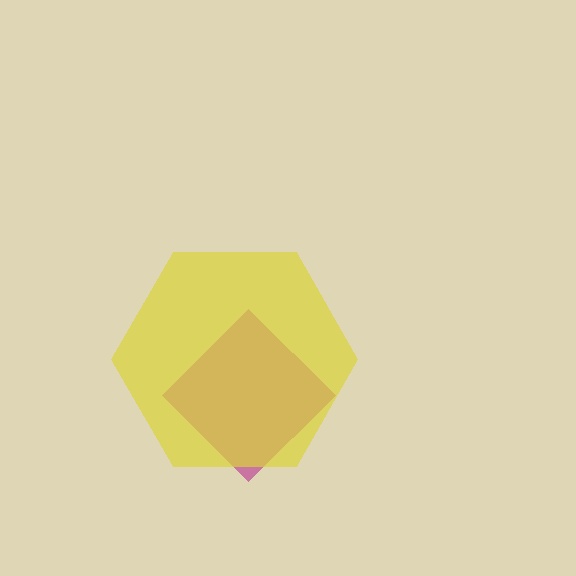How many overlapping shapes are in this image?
There are 2 overlapping shapes in the image.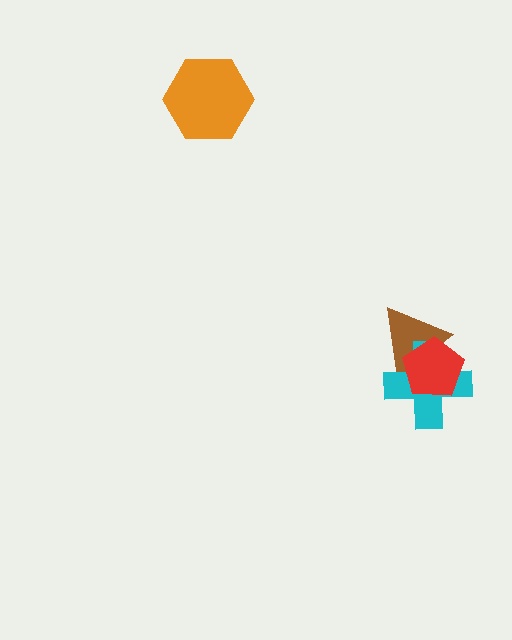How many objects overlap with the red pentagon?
2 objects overlap with the red pentagon.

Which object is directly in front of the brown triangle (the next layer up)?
The cyan cross is directly in front of the brown triangle.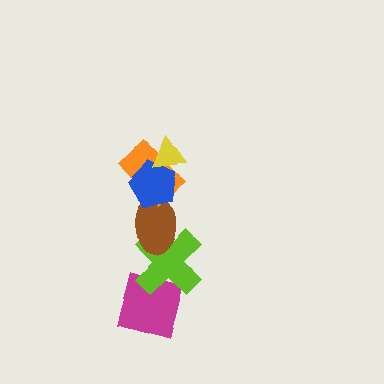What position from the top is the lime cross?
The lime cross is 5th from the top.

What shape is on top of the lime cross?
The brown ellipse is on top of the lime cross.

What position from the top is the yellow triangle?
The yellow triangle is 1st from the top.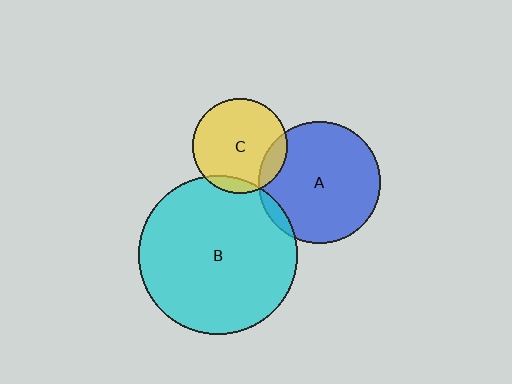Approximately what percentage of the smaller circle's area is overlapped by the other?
Approximately 10%.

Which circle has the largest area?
Circle B (cyan).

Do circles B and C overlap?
Yes.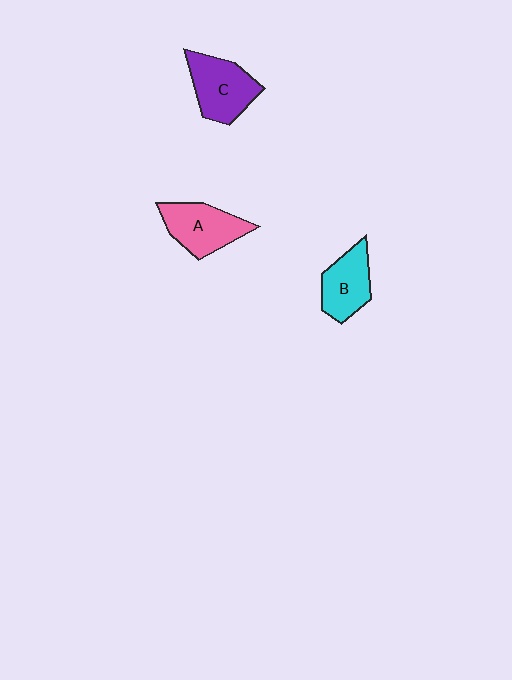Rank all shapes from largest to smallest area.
From largest to smallest: C (purple), A (pink), B (cyan).